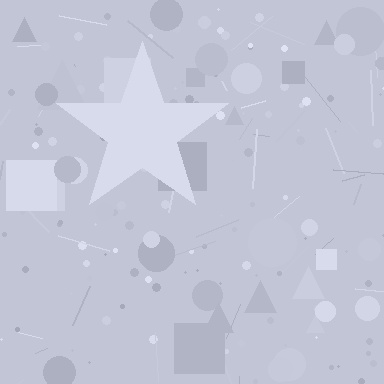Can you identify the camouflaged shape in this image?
The camouflaged shape is a star.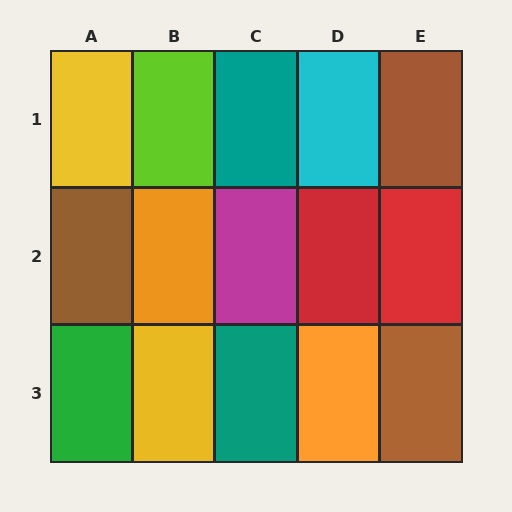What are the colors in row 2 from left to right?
Brown, orange, magenta, red, red.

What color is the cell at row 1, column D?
Cyan.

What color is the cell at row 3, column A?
Green.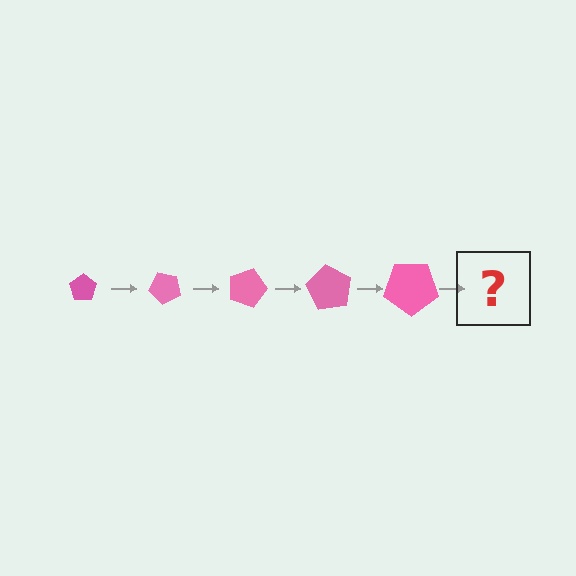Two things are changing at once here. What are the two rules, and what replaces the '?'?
The two rules are that the pentagon grows larger each step and it rotates 45 degrees each step. The '?' should be a pentagon, larger than the previous one and rotated 225 degrees from the start.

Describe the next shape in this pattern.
It should be a pentagon, larger than the previous one and rotated 225 degrees from the start.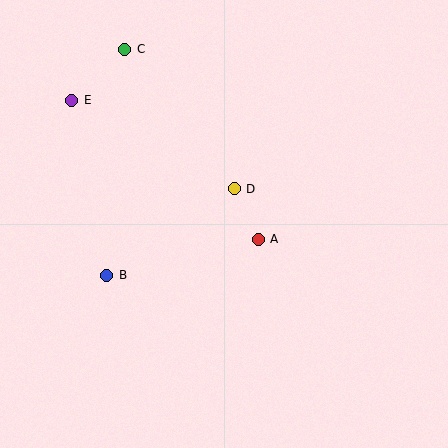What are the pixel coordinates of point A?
Point A is at (258, 239).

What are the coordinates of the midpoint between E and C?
The midpoint between E and C is at (98, 75).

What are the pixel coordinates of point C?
Point C is at (125, 49).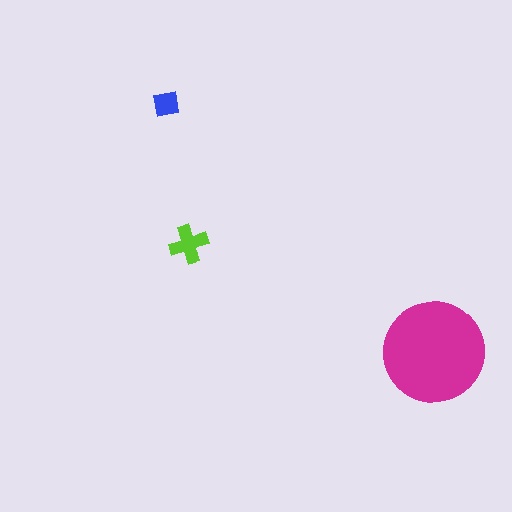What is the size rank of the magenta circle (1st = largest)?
1st.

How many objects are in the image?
There are 3 objects in the image.